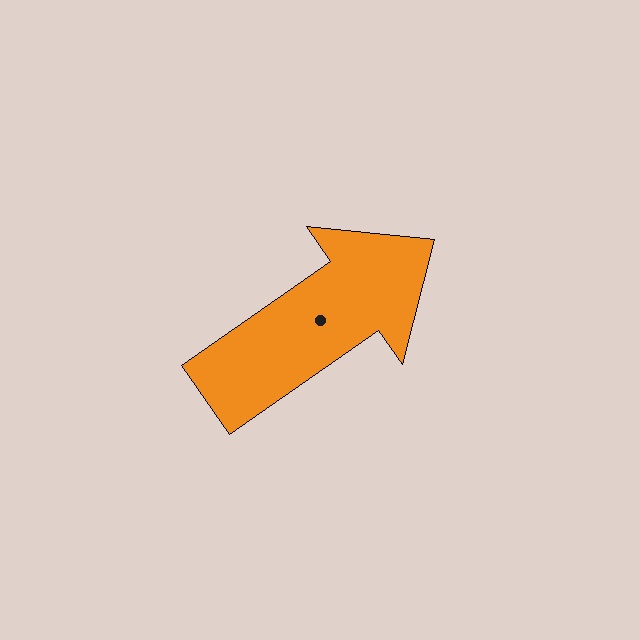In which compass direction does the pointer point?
Northeast.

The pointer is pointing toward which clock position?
Roughly 2 o'clock.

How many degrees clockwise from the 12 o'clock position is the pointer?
Approximately 55 degrees.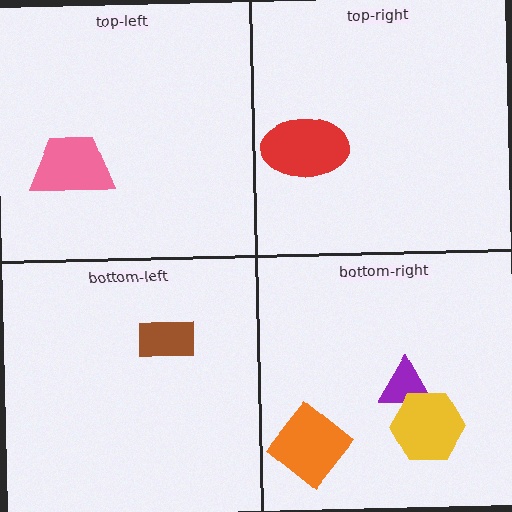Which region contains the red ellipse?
The top-right region.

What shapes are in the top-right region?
The red ellipse.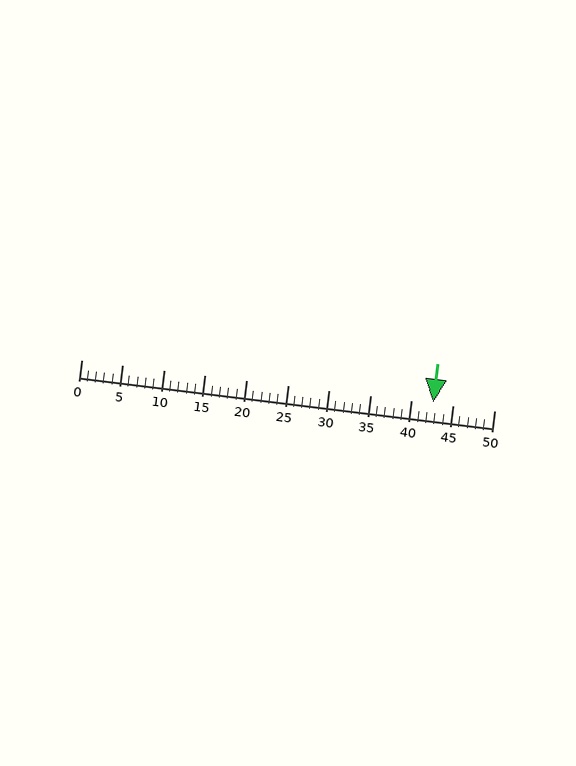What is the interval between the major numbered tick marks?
The major tick marks are spaced 5 units apart.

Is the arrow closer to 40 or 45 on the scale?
The arrow is closer to 45.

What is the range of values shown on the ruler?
The ruler shows values from 0 to 50.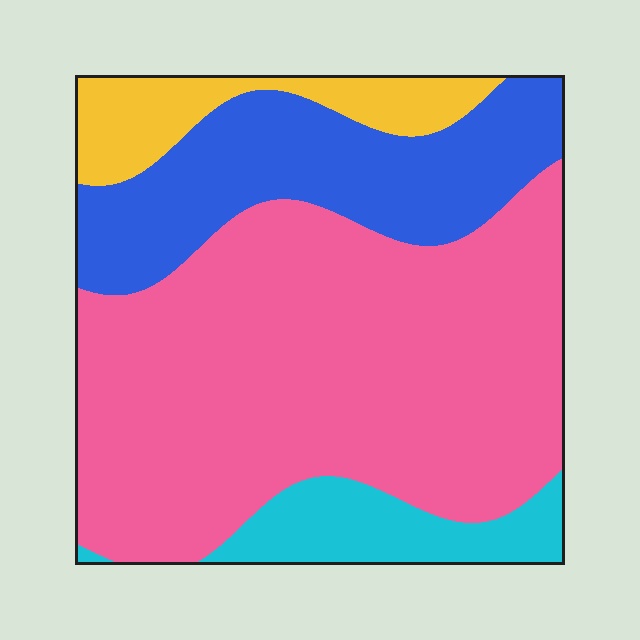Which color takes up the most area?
Pink, at roughly 60%.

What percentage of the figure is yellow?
Yellow covers around 10% of the figure.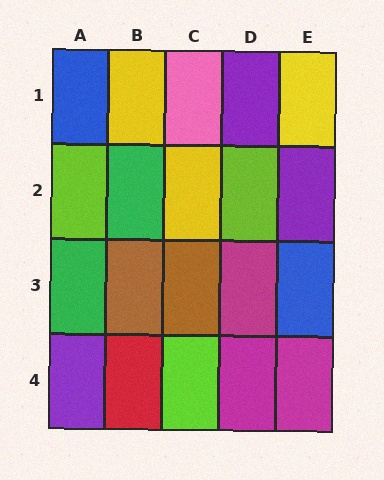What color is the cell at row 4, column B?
Red.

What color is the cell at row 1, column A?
Blue.